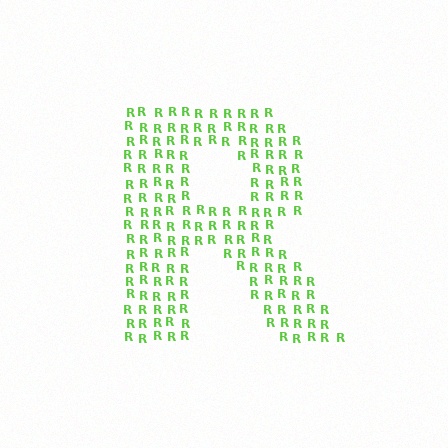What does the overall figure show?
The overall figure shows the letter R.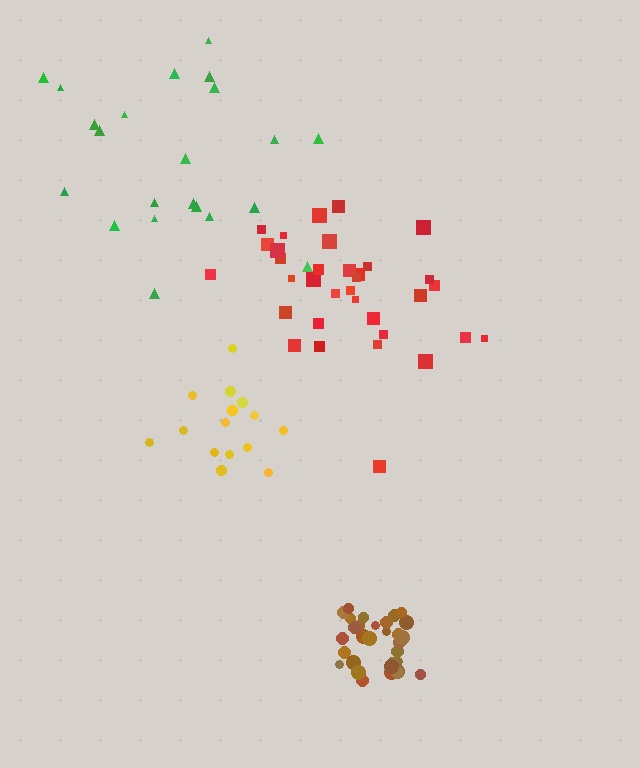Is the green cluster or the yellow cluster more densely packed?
Yellow.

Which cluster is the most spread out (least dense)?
Green.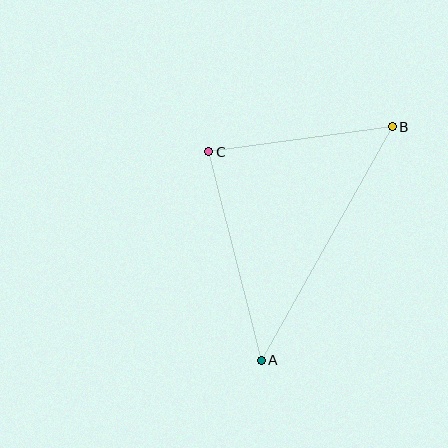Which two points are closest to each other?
Points B and C are closest to each other.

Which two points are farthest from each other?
Points A and B are farthest from each other.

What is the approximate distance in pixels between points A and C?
The distance between A and C is approximately 215 pixels.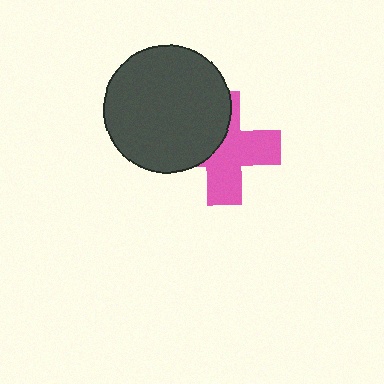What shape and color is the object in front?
The object in front is a dark gray circle.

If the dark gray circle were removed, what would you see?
You would see the complete pink cross.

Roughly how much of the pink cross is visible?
About half of it is visible (roughly 59%).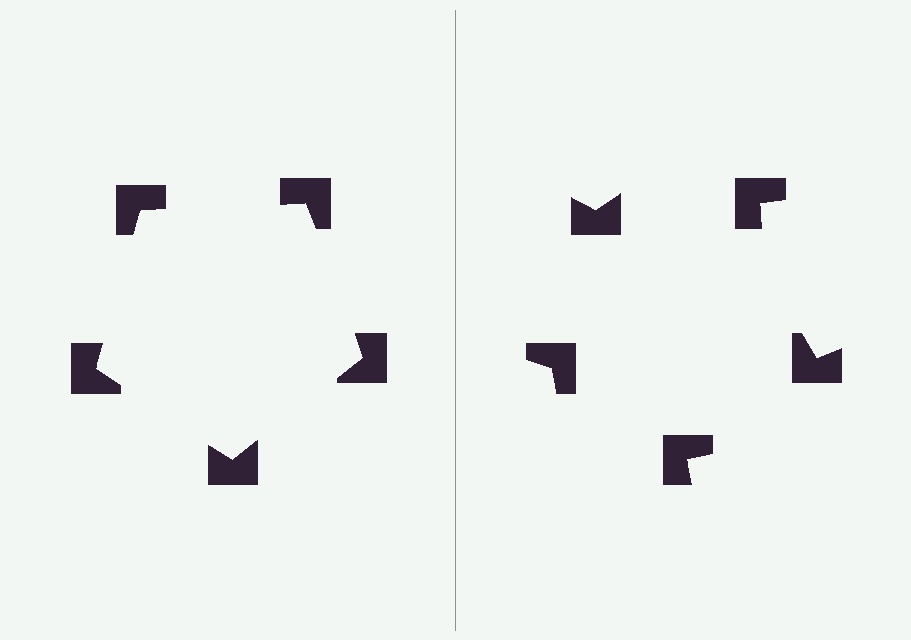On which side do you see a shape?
An illusory pentagon appears on the left side. On the right side the wedge cuts are rotated, so no coherent shape forms.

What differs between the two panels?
The notched squares are positioned identically on both sides; only the wedge orientations differ. On the left they align to a pentagon; on the right they are misaligned.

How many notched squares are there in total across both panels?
10 — 5 on each side.